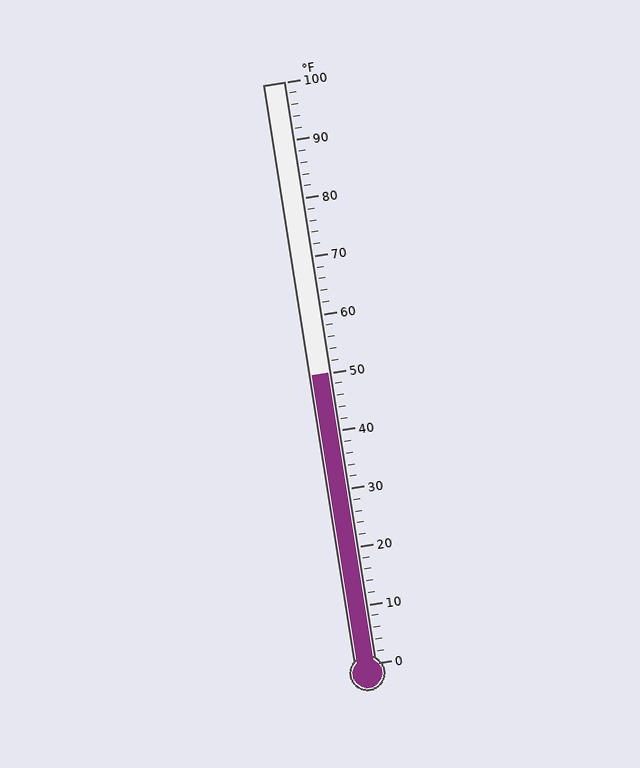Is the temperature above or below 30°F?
The temperature is above 30°F.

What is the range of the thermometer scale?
The thermometer scale ranges from 0°F to 100°F.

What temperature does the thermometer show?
The thermometer shows approximately 50°F.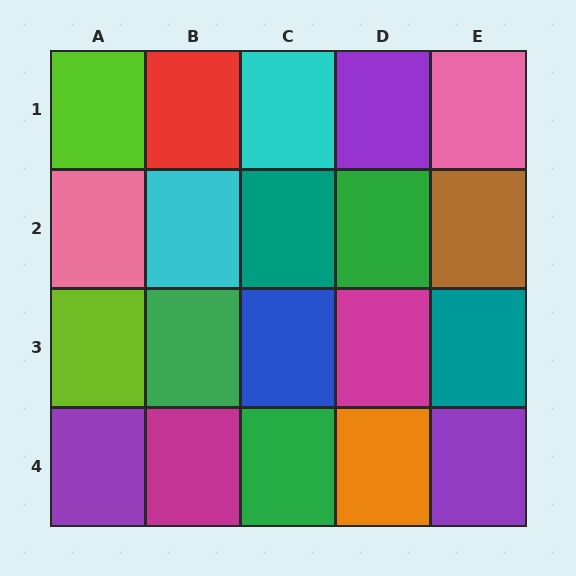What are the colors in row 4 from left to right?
Purple, magenta, green, orange, purple.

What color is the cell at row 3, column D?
Magenta.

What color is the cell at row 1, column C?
Cyan.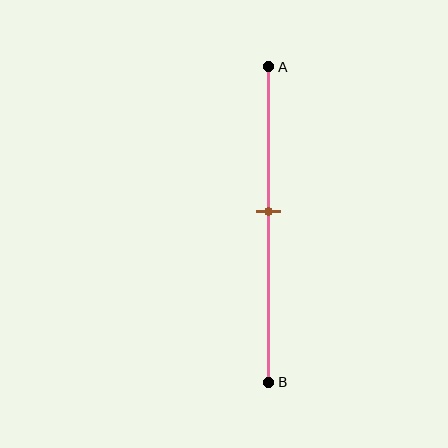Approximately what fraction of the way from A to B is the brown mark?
The brown mark is approximately 45% of the way from A to B.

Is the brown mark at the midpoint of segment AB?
No, the mark is at about 45% from A, not at the 50% midpoint.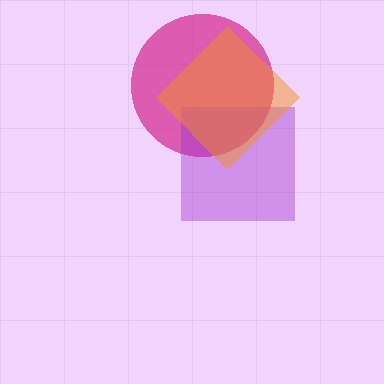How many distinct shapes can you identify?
There are 3 distinct shapes: a magenta circle, a purple square, an orange diamond.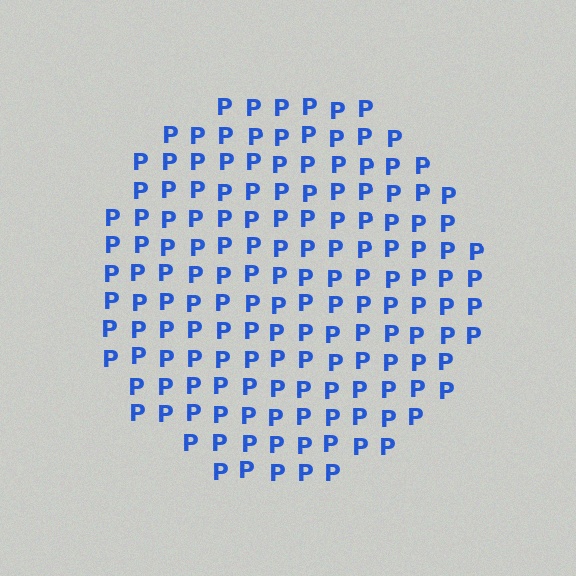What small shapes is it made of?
It is made of small letter P's.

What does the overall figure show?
The overall figure shows a circle.